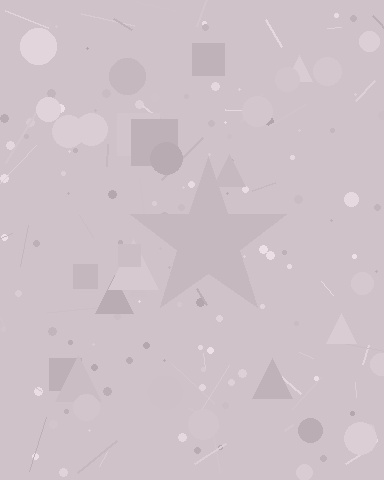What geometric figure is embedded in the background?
A star is embedded in the background.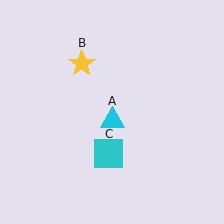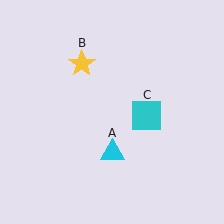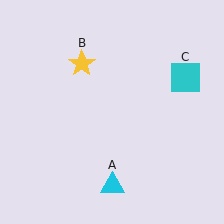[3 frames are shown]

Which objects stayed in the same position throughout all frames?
Yellow star (object B) remained stationary.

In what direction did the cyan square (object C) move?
The cyan square (object C) moved up and to the right.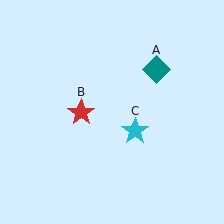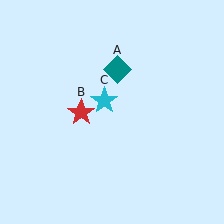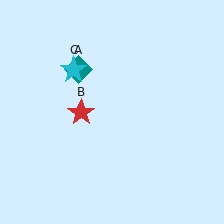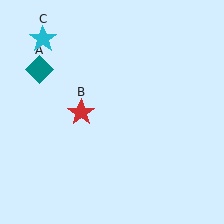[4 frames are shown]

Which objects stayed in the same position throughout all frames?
Red star (object B) remained stationary.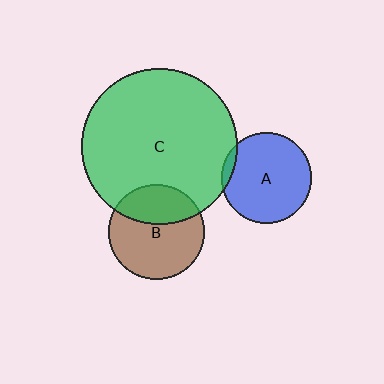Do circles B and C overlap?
Yes.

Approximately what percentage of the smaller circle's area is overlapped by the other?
Approximately 35%.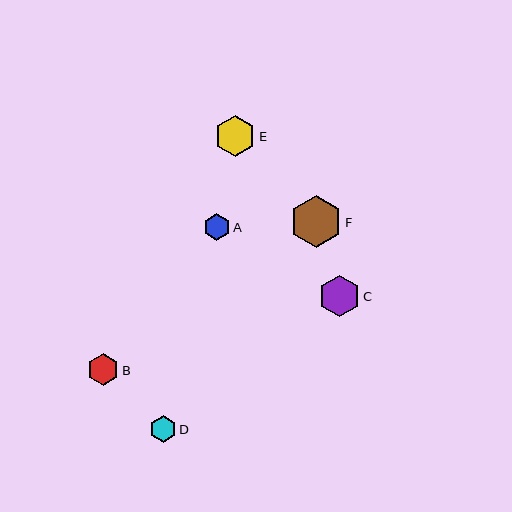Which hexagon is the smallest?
Hexagon A is the smallest with a size of approximately 27 pixels.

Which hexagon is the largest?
Hexagon F is the largest with a size of approximately 52 pixels.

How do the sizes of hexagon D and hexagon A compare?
Hexagon D and hexagon A are approximately the same size.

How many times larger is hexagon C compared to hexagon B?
Hexagon C is approximately 1.3 times the size of hexagon B.